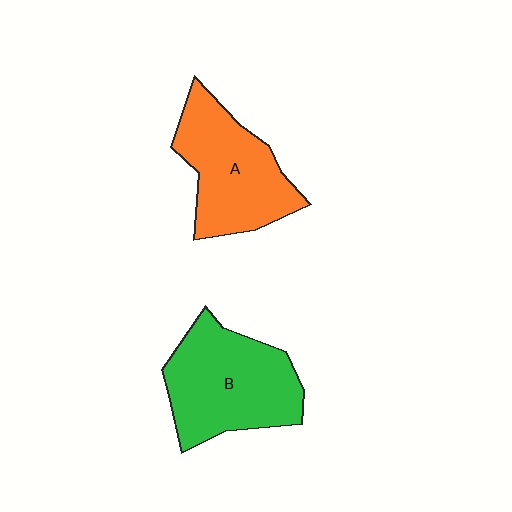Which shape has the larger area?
Shape B (green).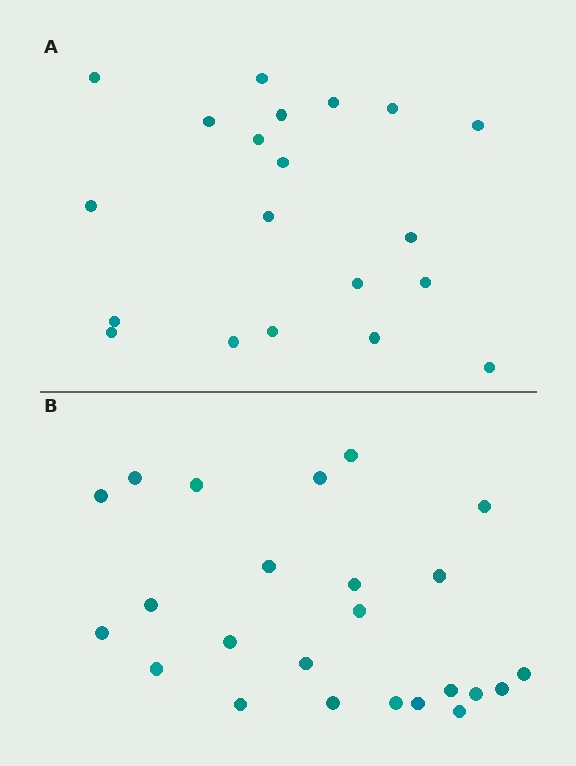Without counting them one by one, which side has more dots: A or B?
Region B (the bottom region) has more dots.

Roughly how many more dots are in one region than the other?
Region B has about 4 more dots than region A.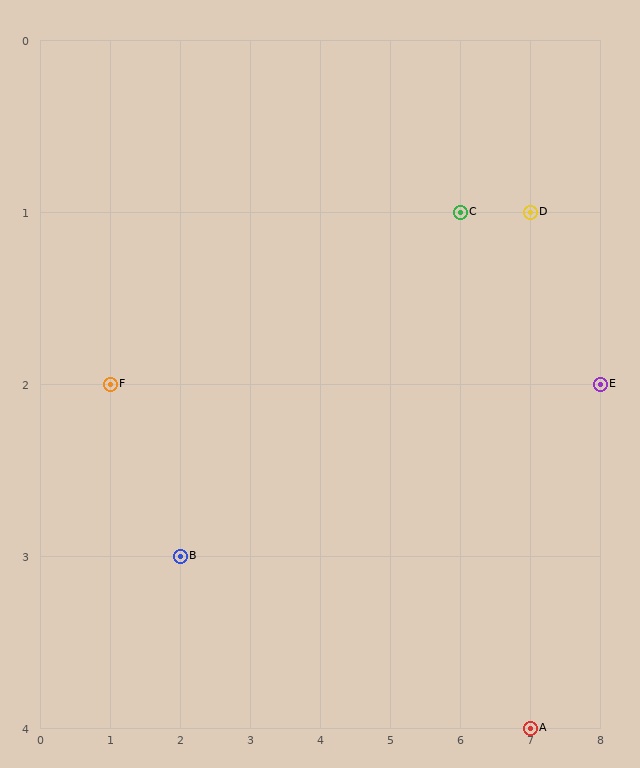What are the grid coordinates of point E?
Point E is at grid coordinates (8, 2).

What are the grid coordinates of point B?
Point B is at grid coordinates (2, 3).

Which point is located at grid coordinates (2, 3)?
Point B is at (2, 3).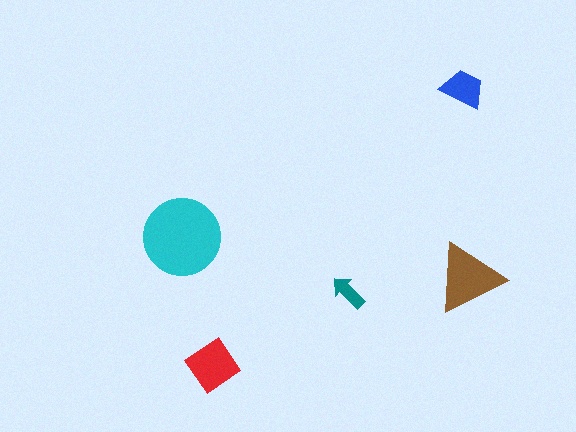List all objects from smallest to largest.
The teal arrow, the blue trapezoid, the red diamond, the brown triangle, the cyan circle.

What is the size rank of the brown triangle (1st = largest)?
2nd.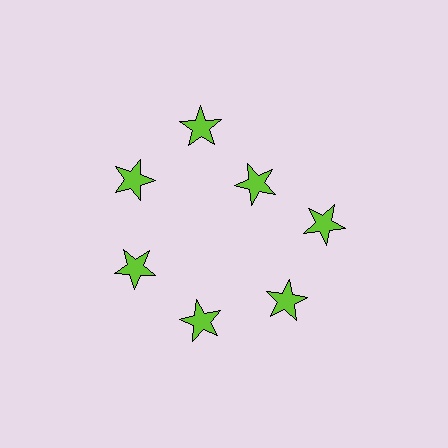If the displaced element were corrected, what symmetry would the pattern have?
It would have 7-fold rotational symmetry — the pattern would map onto itself every 51 degrees.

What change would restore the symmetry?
The symmetry would be restored by moving it outward, back onto the ring so that all 7 stars sit at equal angles and equal distance from the center.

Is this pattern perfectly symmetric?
No. The 7 lime stars are arranged in a ring, but one element near the 1 o'clock position is pulled inward toward the center, breaking the 7-fold rotational symmetry.